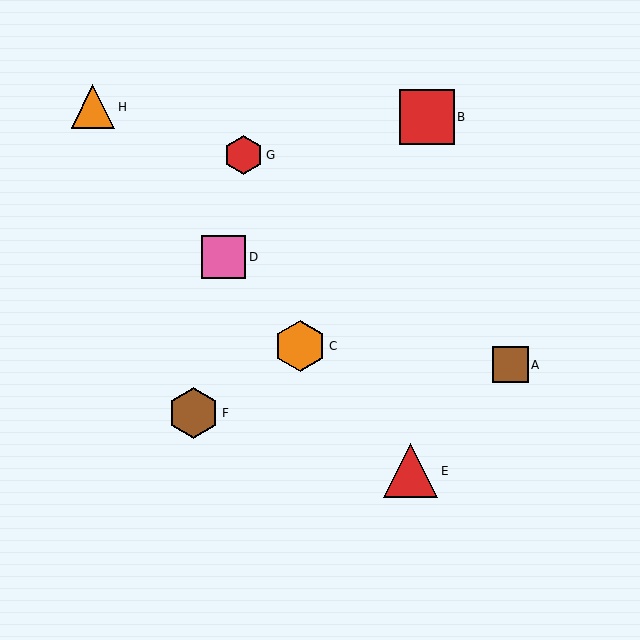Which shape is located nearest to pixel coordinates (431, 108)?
The red square (labeled B) at (427, 117) is nearest to that location.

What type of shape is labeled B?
Shape B is a red square.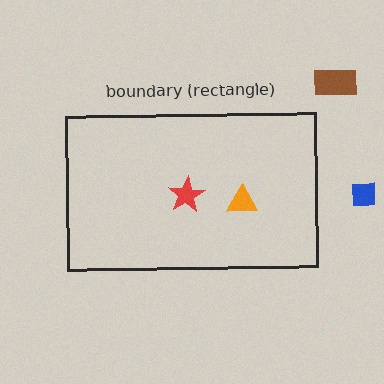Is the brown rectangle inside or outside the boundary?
Outside.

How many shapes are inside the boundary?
2 inside, 2 outside.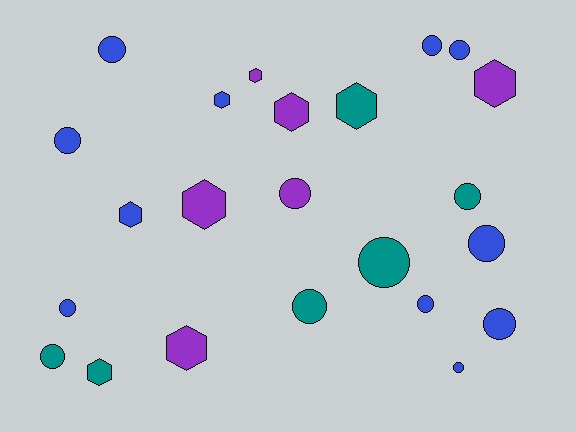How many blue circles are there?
There are 9 blue circles.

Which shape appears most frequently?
Circle, with 14 objects.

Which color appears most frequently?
Blue, with 11 objects.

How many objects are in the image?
There are 23 objects.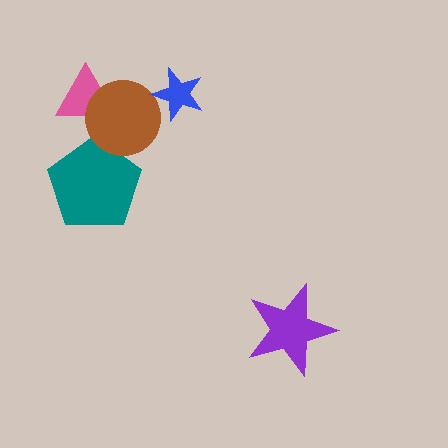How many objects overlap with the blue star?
0 objects overlap with the blue star.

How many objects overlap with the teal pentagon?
1 object overlaps with the teal pentagon.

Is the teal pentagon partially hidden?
Yes, it is partially covered by another shape.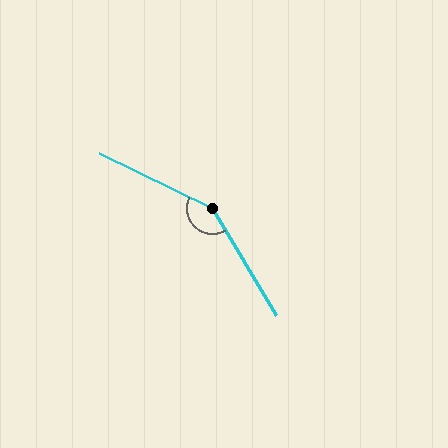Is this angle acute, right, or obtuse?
It is obtuse.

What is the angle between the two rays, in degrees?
Approximately 147 degrees.